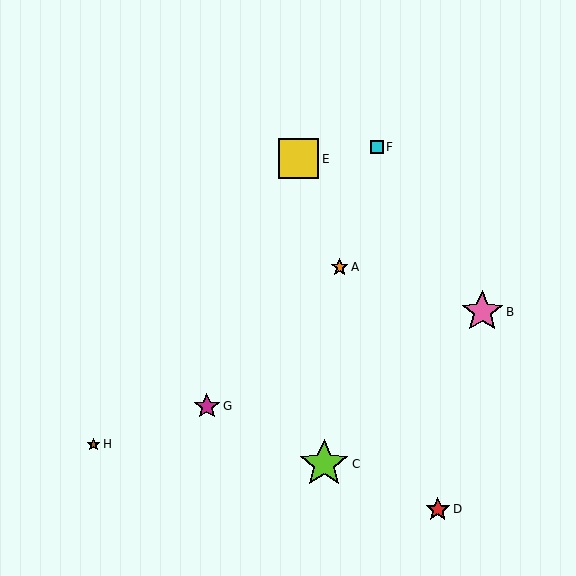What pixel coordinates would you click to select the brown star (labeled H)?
Click at (94, 444) to select the brown star H.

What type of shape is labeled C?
Shape C is a lime star.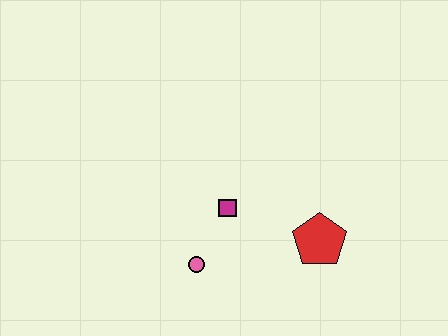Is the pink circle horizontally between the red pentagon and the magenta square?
No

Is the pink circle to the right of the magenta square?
No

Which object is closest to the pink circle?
The magenta square is closest to the pink circle.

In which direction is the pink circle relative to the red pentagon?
The pink circle is to the left of the red pentagon.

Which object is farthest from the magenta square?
The red pentagon is farthest from the magenta square.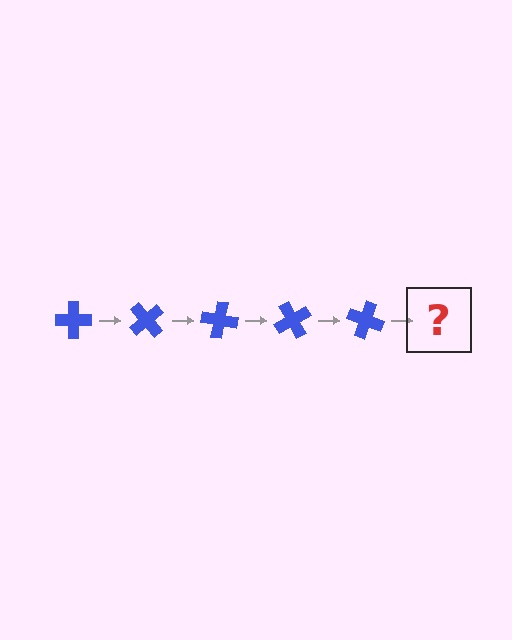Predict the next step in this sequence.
The next step is a blue cross rotated 250 degrees.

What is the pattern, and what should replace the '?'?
The pattern is that the cross rotates 50 degrees each step. The '?' should be a blue cross rotated 250 degrees.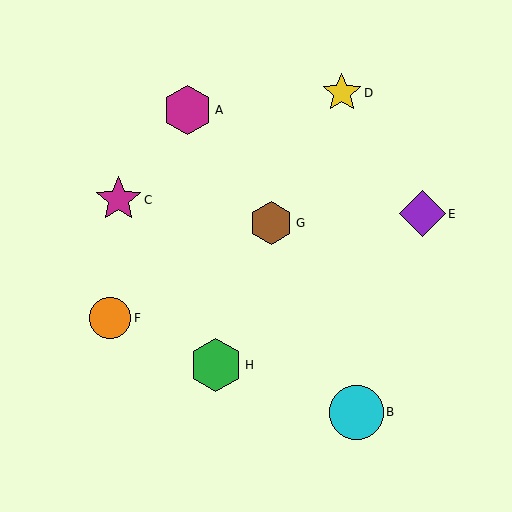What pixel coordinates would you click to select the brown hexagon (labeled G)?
Click at (271, 223) to select the brown hexagon G.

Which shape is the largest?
The cyan circle (labeled B) is the largest.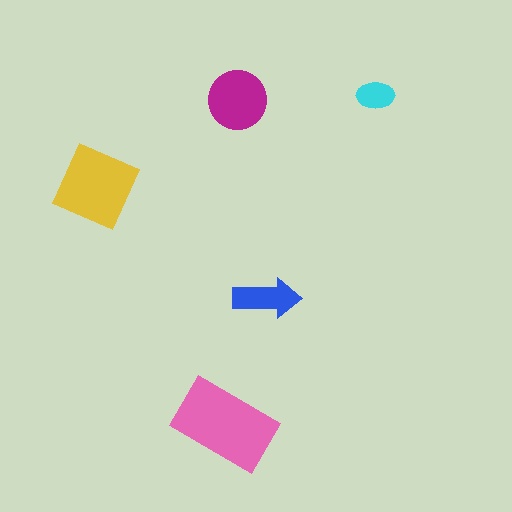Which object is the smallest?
The cyan ellipse.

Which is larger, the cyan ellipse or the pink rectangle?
The pink rectangle.